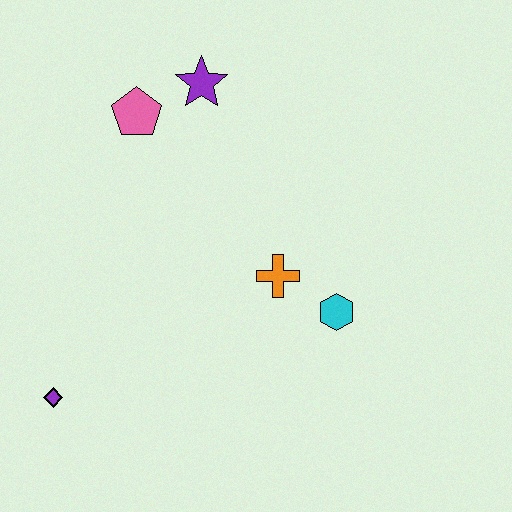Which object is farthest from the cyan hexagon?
The purple diamond is farthest from the cyan hexagon.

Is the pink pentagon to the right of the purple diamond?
Yes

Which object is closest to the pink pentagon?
The purple star is closest to the pink pentagon.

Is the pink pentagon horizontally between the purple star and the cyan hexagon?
No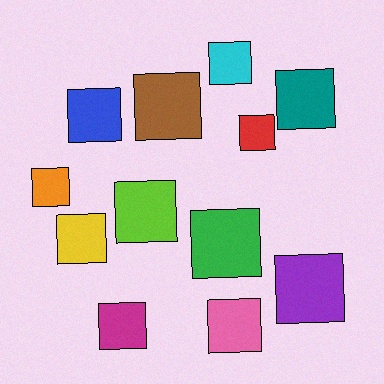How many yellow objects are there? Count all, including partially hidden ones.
There is 1 yellow object.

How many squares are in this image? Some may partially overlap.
There are 12 squares.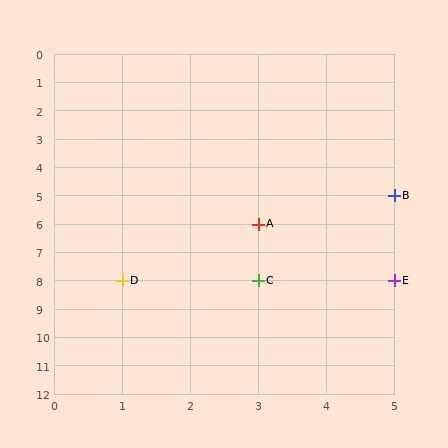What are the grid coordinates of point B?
Point B is at grid coordinates (5, 5).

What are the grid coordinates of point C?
Point C is at grid coordinates (3, 8).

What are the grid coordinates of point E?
Point E is at grid coordinates (5, 8).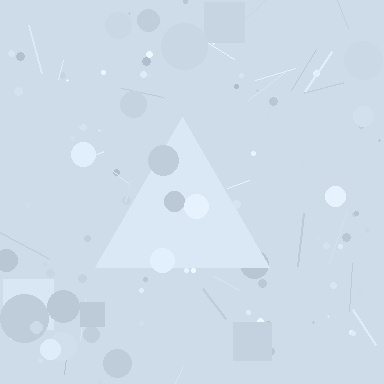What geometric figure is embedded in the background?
A triangle is embedded in the background.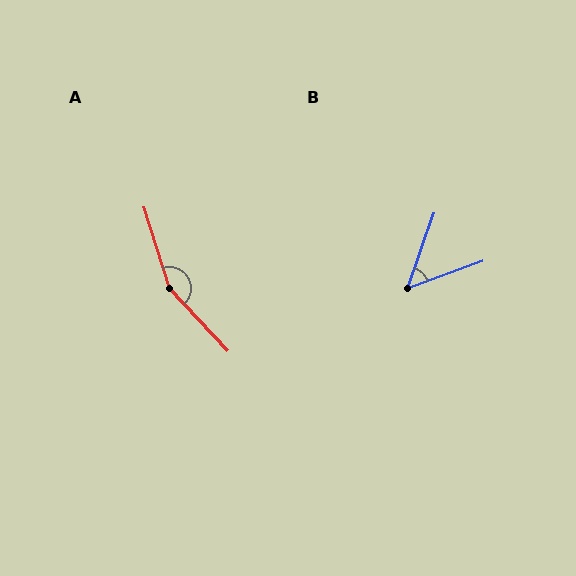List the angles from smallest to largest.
B (50°), A (155°).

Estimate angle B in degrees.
Approximately 50 degrees.